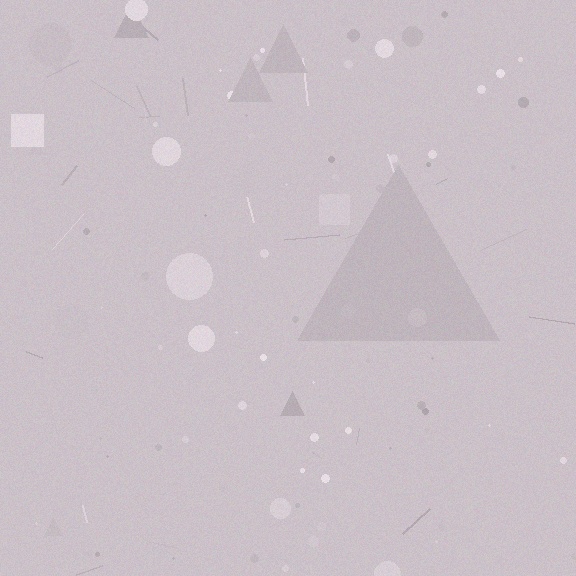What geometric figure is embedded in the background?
A triangle is embedded in the background.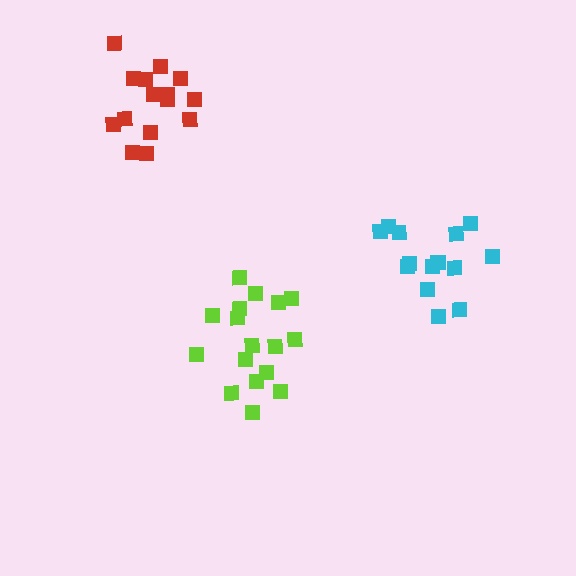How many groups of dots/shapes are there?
There are 3 groups.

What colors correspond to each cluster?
The clusters are colored: lime, cyan, red.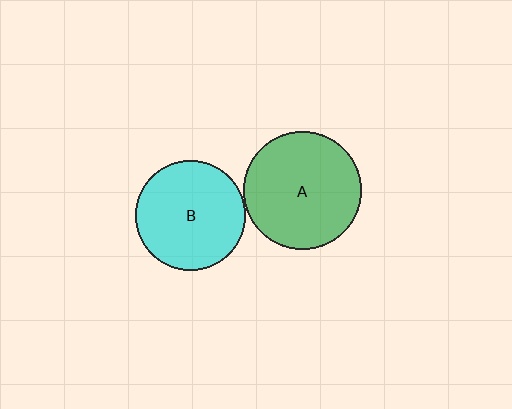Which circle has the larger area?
Circle A (green).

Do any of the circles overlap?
No, none of the circles overlap.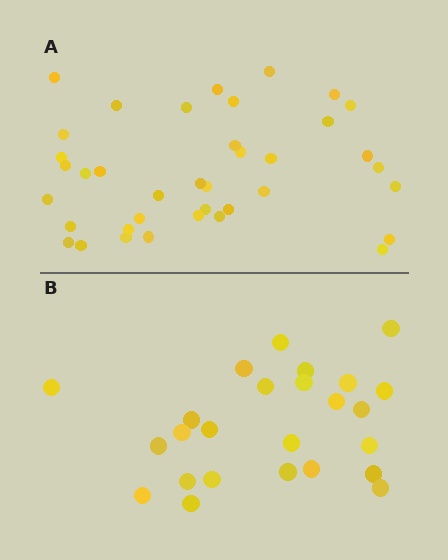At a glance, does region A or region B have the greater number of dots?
Region A (the top region) has more dots.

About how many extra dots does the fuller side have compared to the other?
Region A has approximately 15 more dots than region B.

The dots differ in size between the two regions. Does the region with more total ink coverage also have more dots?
No. Region B has more total ink coverage because its dots are larger, but region A actually contains more individual dots. Total area can be misleading — the number of items is what matters here.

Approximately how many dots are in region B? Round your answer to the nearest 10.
About 20 dots. (The exact count is 25, which rounds to 20.)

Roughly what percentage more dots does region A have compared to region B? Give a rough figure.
About 50% more.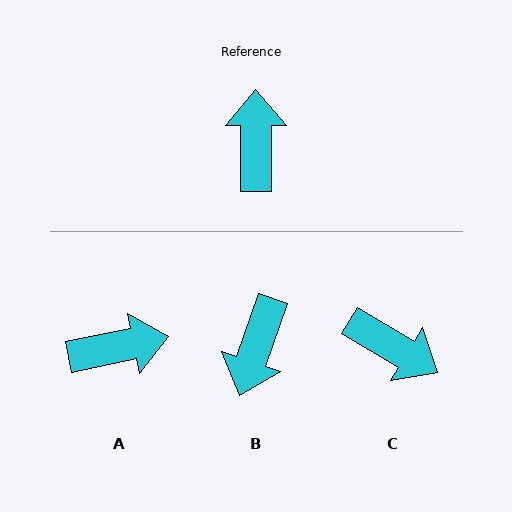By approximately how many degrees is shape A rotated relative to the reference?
Approximately 78 degrees clockwise.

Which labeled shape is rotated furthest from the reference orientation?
B, about 161 degrees away.